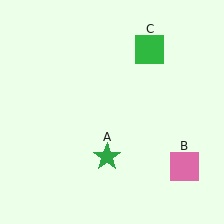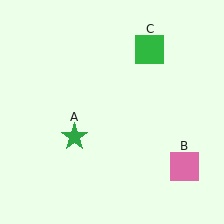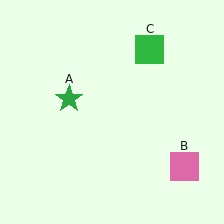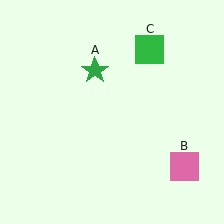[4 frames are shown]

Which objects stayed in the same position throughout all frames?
Pink square (object B) and green square (object C) remained stationary.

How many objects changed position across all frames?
1 object changed position: green star (object A).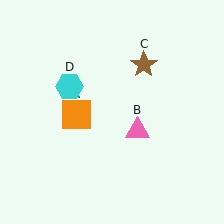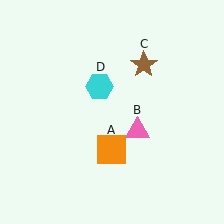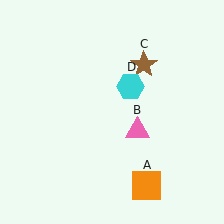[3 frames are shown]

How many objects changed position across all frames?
2 objects changed position: orange square (object A), cyan hexagon (object D).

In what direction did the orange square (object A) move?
The orange square (object A) moved down and to the right.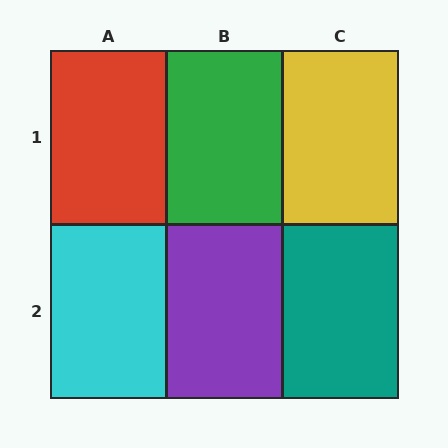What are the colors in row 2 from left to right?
Cyan, purple, teal.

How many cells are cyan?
1 cell is cyan.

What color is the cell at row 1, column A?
Red.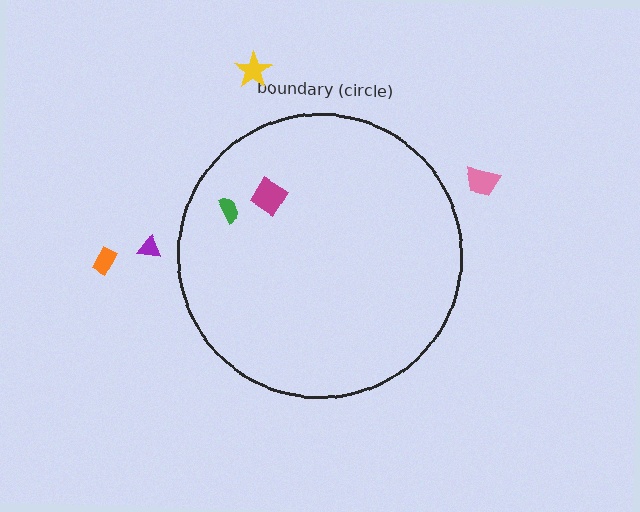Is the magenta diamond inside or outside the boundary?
Inside.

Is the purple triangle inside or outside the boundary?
Outside.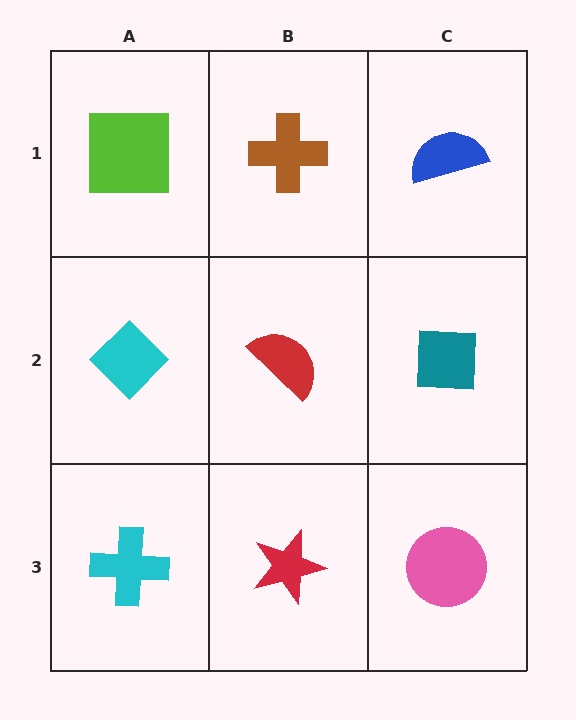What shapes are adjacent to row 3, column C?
A teal square (row 2, column C), a red star (row 3, column B).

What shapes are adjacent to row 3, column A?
A cyan diamond (row 2, column A), a red star (row 3, column B).